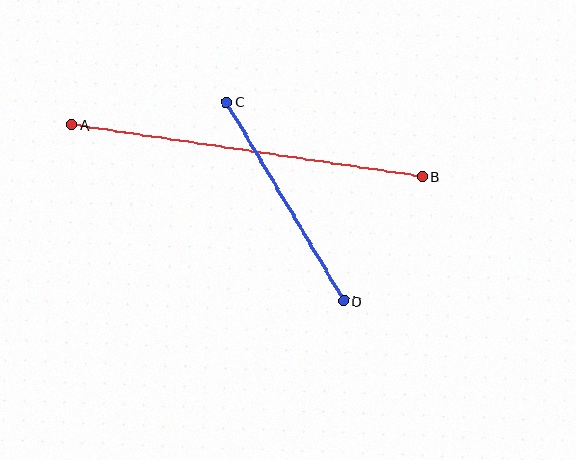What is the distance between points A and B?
The distance is approximately 354 pixels.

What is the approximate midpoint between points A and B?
The midpoint is at approximately (247, 151) pixels.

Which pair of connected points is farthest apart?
Points A and B are farthest apart.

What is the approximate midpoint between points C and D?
The midpoint is at approximately (285, 201) pixels.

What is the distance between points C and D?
The distance is approximately 231 pixels.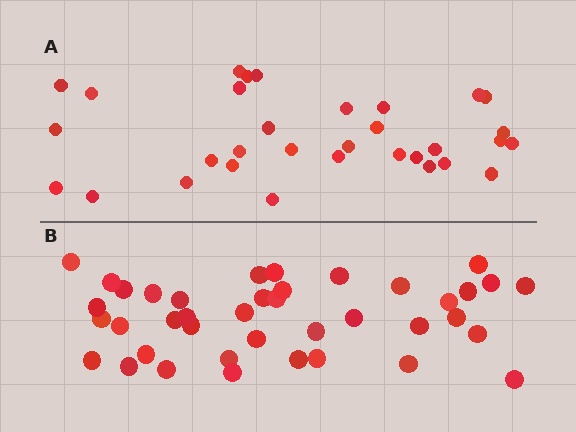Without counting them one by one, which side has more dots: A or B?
Region B (the bottom region) has more dots.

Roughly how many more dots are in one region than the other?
Region B has roughly 8 or so more dots than region A.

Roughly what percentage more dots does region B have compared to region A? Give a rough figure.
About 25% more.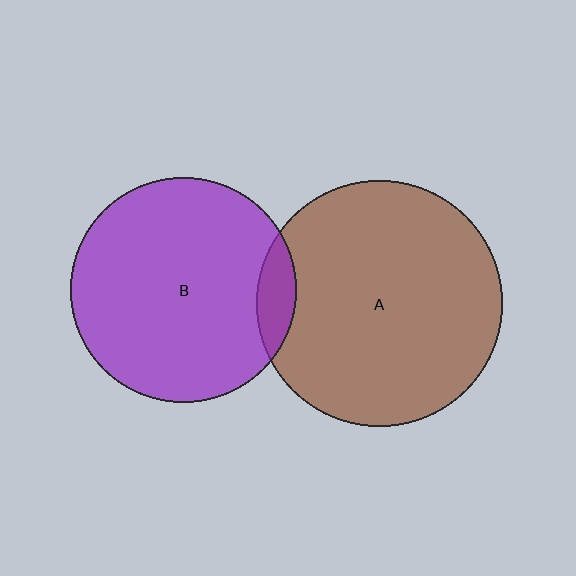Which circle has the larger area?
Circle A (brown).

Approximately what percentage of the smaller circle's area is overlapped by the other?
Approximately 10%.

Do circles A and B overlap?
Yes.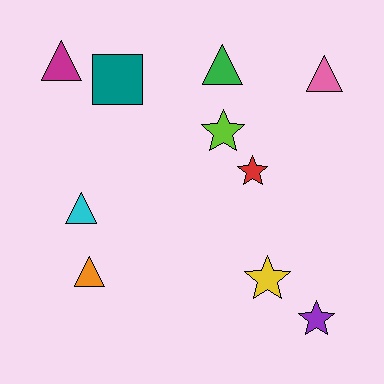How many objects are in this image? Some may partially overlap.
There are 10 objects.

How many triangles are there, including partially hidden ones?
There are 5 triangles.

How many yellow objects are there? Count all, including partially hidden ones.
There is 1 yellow object.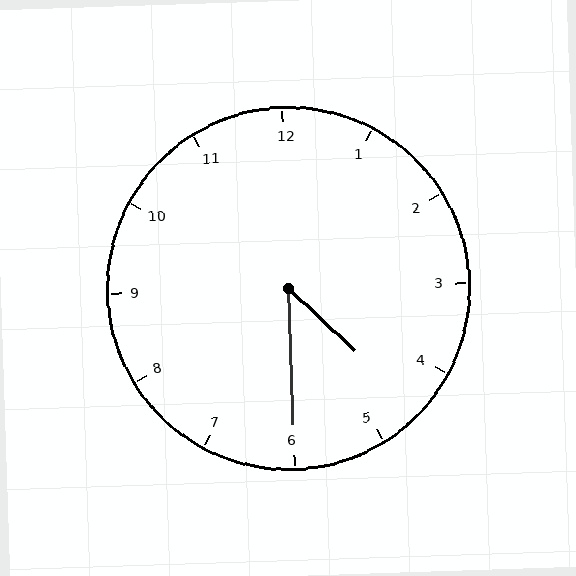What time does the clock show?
4:30.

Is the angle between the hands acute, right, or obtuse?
It is acute.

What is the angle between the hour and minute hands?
Approximately 45 degrees.